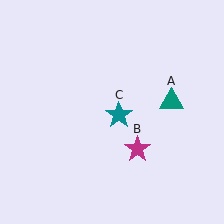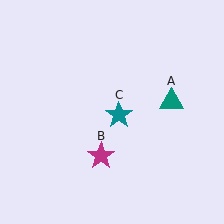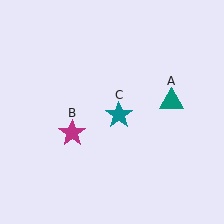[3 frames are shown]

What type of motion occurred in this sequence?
The magenta star (object B) rotated clockwise around the center of the scene.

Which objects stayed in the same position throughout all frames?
Teal triangle (object A) and teal star (object C) remained stationary.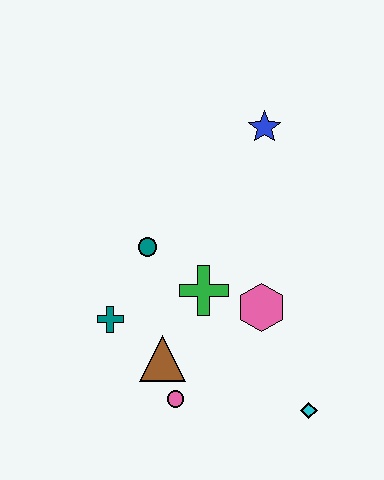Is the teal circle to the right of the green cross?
No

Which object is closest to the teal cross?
The brown triangle is closest to the teal cross.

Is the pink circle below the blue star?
Yes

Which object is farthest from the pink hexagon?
The blue star is farthest from the pink hexagon.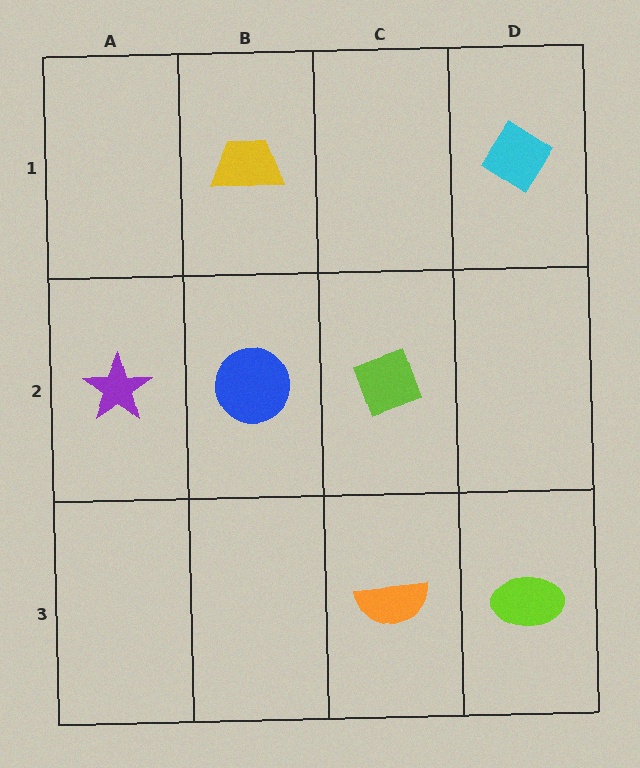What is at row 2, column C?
A lime diamond.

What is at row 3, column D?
A lime ellipse.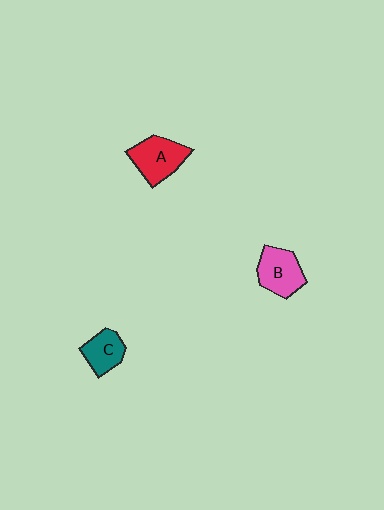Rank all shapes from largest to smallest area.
From largest to smallest: A (red), B (pink), C (teal).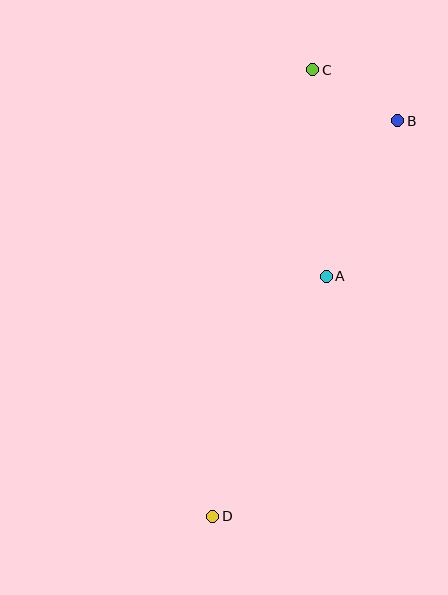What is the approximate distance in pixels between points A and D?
The distance between A and D is approximately 265 pixels.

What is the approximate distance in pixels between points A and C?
The distance between A and C is approximately 207 pixels.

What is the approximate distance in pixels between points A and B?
The distance between A and B is approximately 171 pixels.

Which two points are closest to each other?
Points B and C are closest to each other.